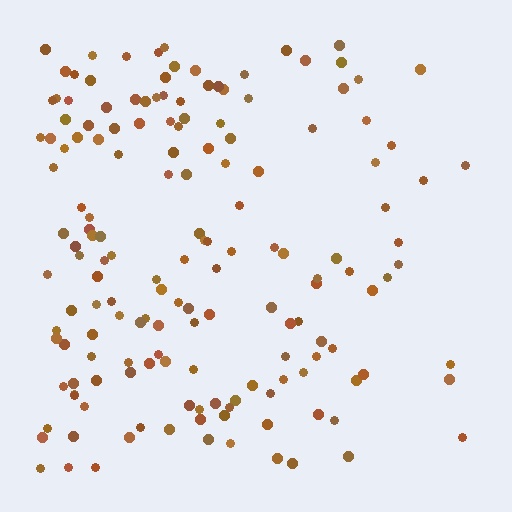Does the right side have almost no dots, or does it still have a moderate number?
Still a moderate number, just noticeably fewer than the left.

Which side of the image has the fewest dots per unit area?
The right.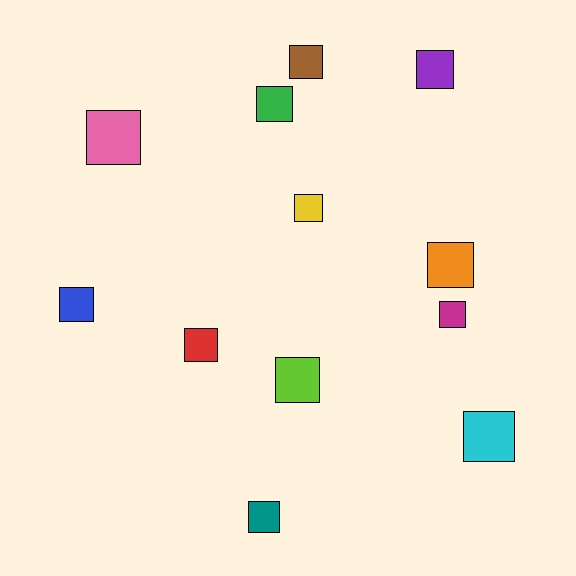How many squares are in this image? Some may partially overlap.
There are 12 squares.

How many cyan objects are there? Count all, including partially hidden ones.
There is 1 cyan object.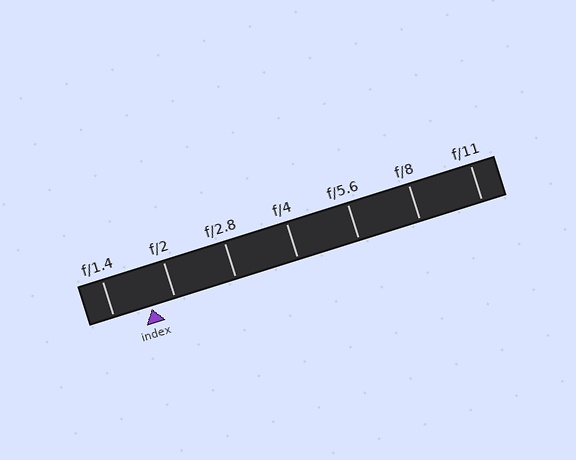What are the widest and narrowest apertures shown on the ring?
The widest aperture shown is f/1.4 and the narrowest is f/11.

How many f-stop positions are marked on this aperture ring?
There are 7 f-stop positions marked.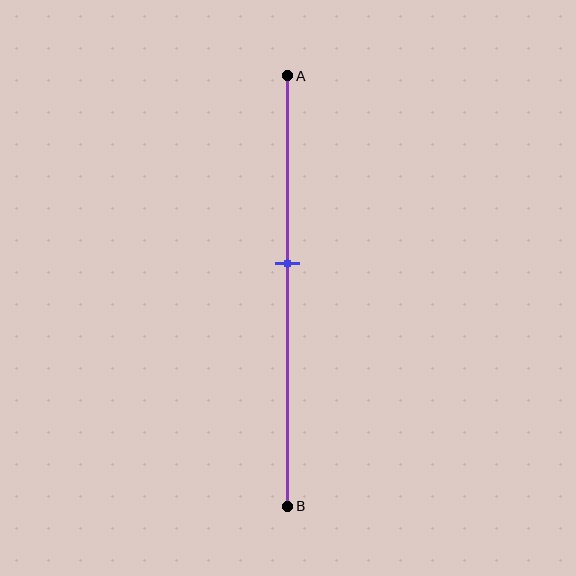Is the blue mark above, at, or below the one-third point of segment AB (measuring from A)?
The blue mark is below the one-third point of segment AB.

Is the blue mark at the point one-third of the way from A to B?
No, the mark is at about 45% from A, not at the 33% one-third point.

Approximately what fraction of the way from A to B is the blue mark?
The blue mark is approximately 45% of the way from A to B.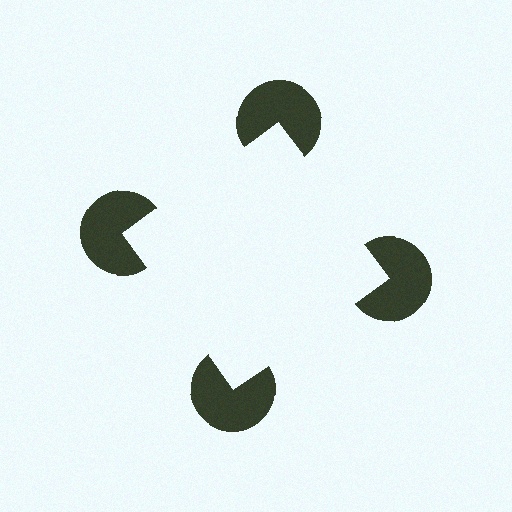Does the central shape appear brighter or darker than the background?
It typically appears slightly brighter than the background, even though no actual brightness change is drawn.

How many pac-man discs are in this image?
There are 4 — one at each vertex of the illusory square.